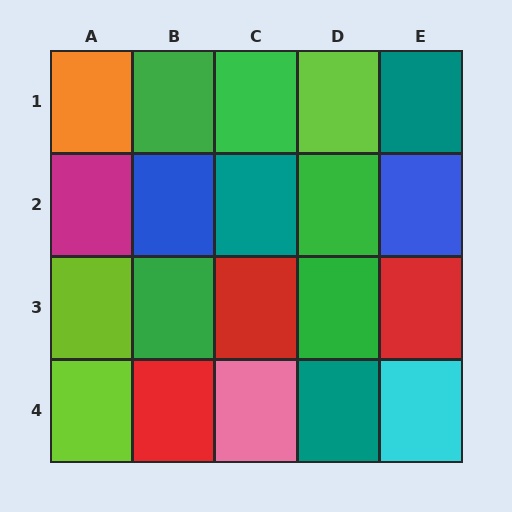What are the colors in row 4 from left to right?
Lime, red, pink, teal, cyan.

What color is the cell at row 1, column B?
Green.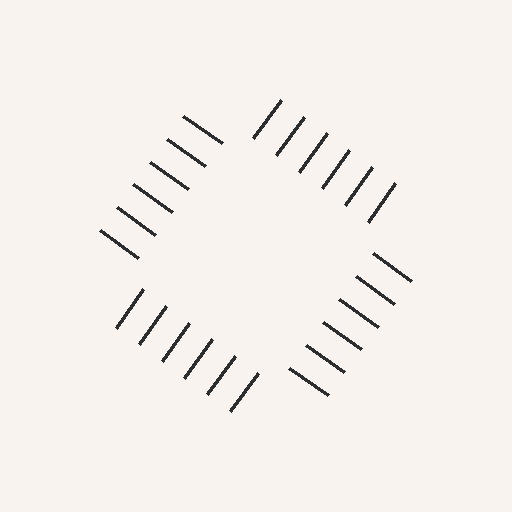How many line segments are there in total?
24 — 6 along each of the 4 edges.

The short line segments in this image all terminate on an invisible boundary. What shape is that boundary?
An illusory square — the line segments terminate on its edges but no continuous stroke is drawn.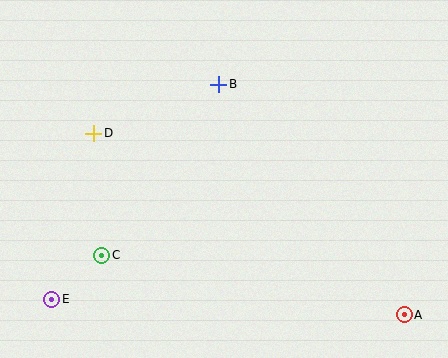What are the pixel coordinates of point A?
Point A is at (404, 315).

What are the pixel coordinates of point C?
Point C is at (102, 255).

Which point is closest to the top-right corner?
Point B is closest to the top-right corner.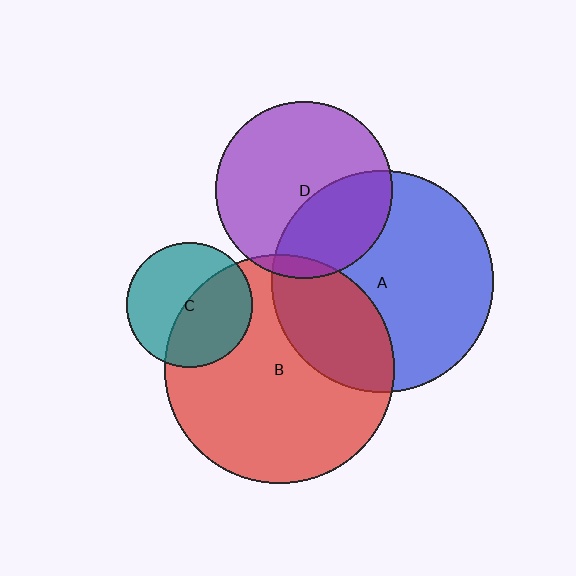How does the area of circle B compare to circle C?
Approximately 3.3 times.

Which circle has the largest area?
Circle B (red).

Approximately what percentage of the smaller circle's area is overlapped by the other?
Approximately 5%.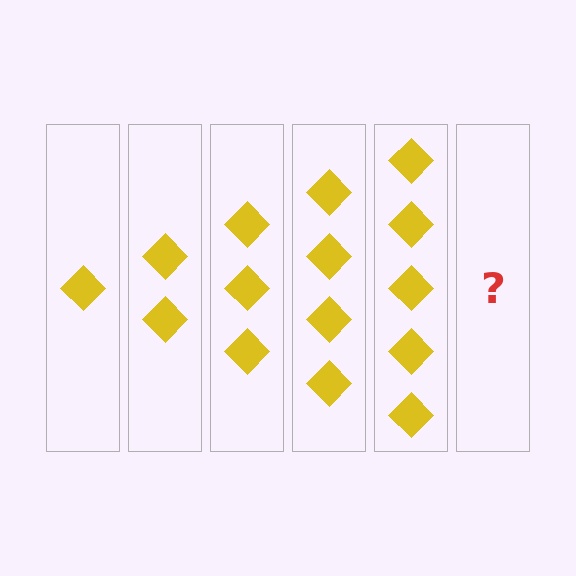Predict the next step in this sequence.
The next step is 6 diamonds.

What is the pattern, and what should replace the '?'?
The pattern is that each step adds one more diamond. The '?' should be 6 diamonds.